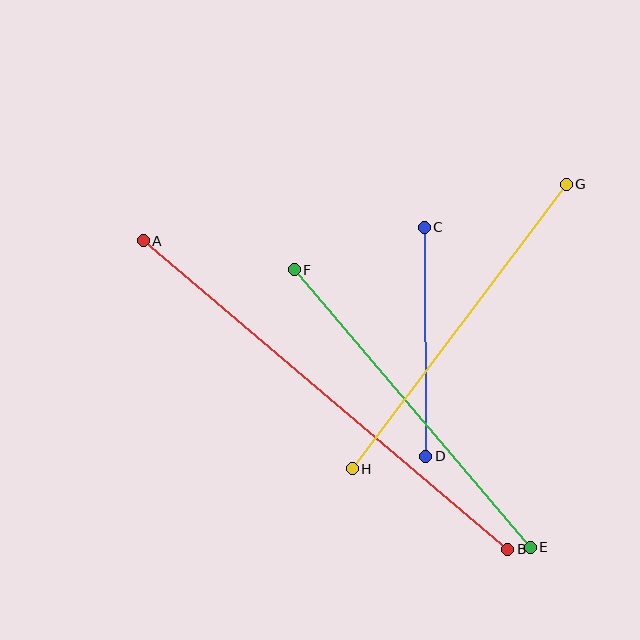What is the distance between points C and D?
The distance is approximately 229 pixels.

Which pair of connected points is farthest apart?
Points A and B are farthest apart.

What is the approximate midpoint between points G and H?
The midpoint is at approximately (459, 327) pixels.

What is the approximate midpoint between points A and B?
The midpoint is at approximately (325, 395) pixels.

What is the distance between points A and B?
The distance is approximately 478 pixels.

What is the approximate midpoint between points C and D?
The midpoint is at approximately (425, 342) pixels.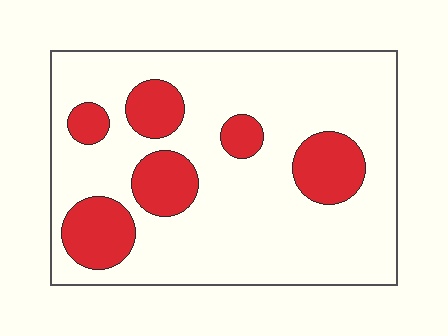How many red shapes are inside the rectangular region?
6.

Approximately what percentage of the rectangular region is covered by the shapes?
Approximately 20%.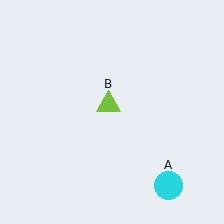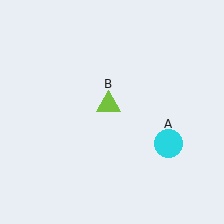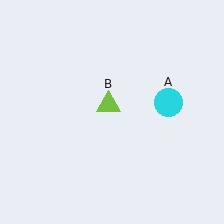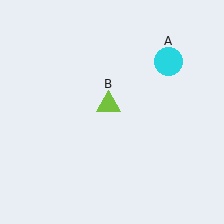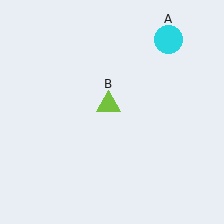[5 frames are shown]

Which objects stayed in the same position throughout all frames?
Lime triangle (object B) remained stationary.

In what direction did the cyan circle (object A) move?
The cyan circle (object A) moved up.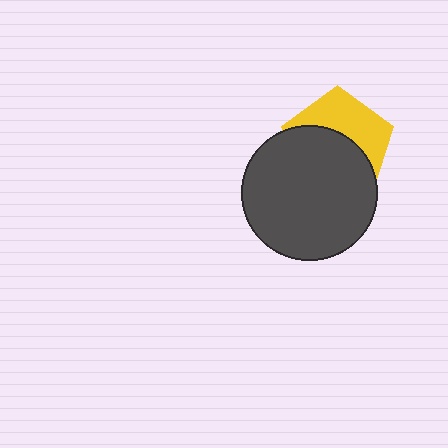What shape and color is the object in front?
The object in front is a dark gray circle.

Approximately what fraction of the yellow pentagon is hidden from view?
Roughly 57% of the yellow pentagon is hidden behind the dark gray circle.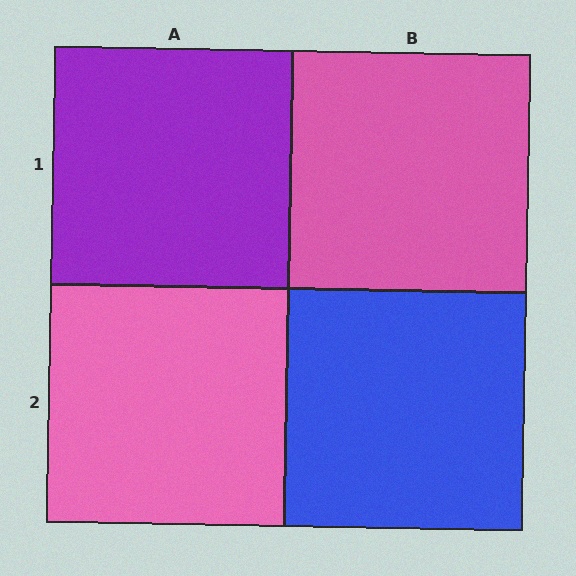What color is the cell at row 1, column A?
Purple.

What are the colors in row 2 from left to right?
Pink, blue.